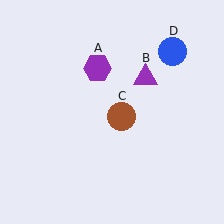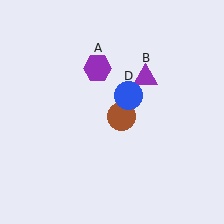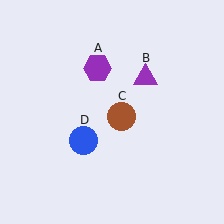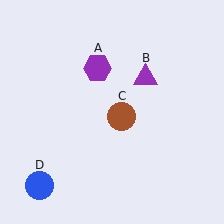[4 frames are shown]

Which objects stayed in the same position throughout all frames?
Purple hexagon (object A) and purple triangle (object B) and brown circle (object C) remained stationary.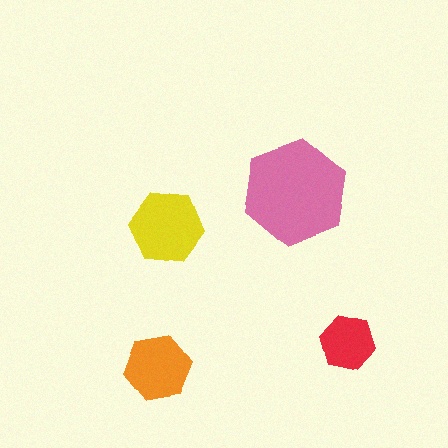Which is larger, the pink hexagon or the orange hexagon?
The pink one.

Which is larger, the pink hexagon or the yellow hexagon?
The pink one.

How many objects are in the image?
There are 4 objects in the image.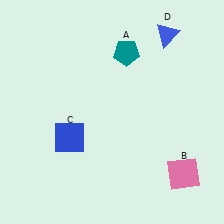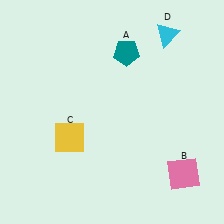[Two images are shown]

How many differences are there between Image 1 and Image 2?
There are 2 differences between the two images.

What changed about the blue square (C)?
In Image 1, C is blue. In Image 2, it changed to yellow.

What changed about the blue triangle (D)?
In Image 1, D is blue. In Image 2, it changed to cyan.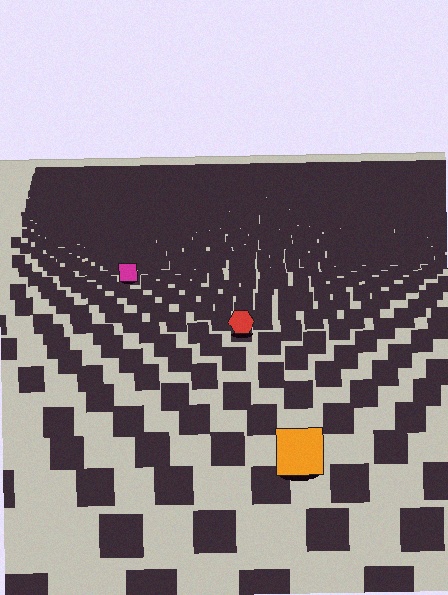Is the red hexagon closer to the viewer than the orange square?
No. The orange square is closer — you can tell from the texture gradient: the ground texture is coarser near it.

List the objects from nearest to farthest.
From nearest to farthest: the orange square, the red hexagon, the magenta square.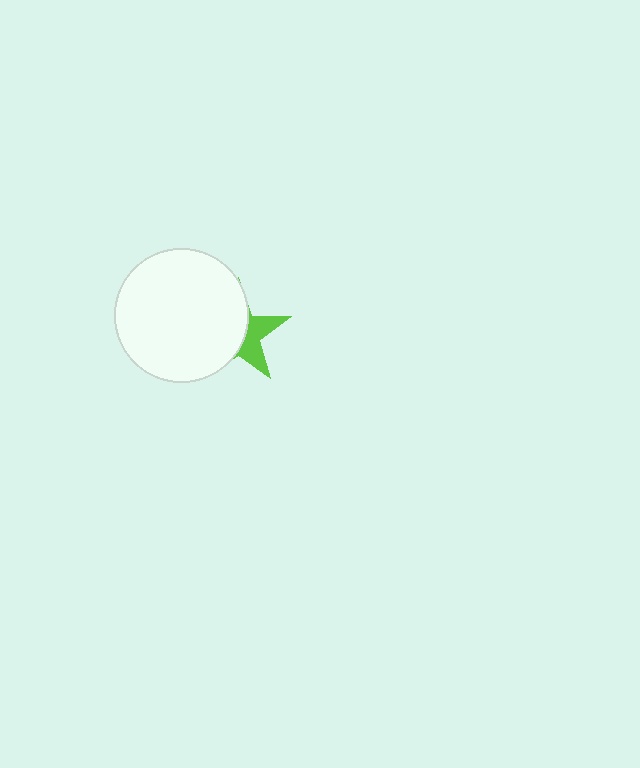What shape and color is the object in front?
The object in front is a white circle.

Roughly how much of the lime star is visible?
A small part of it is visible (roughly 37%).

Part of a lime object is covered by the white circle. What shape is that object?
It is a star.